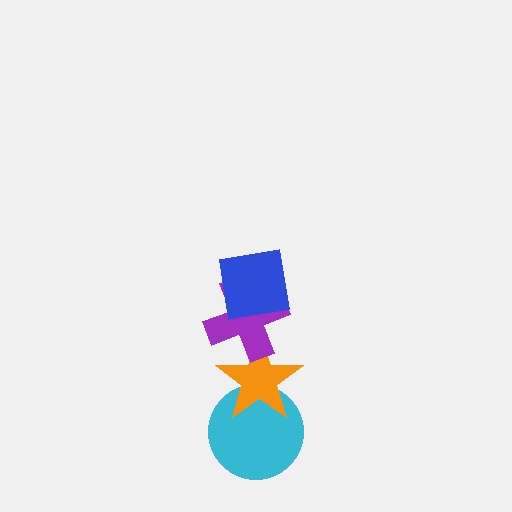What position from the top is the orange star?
The orange star is 3rd from the top.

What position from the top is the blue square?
The blue square is 1st from the top.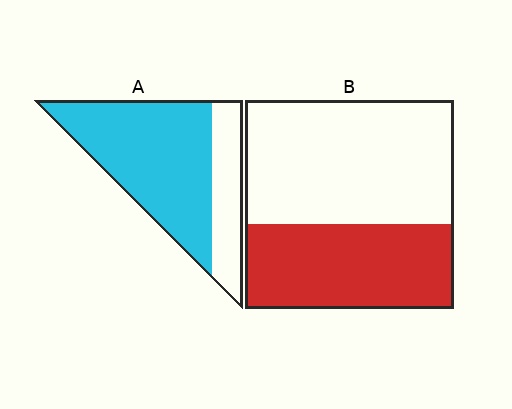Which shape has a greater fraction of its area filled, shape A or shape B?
Shape A.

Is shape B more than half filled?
No.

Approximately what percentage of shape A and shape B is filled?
A is approximately 75% and B is approximately 40%.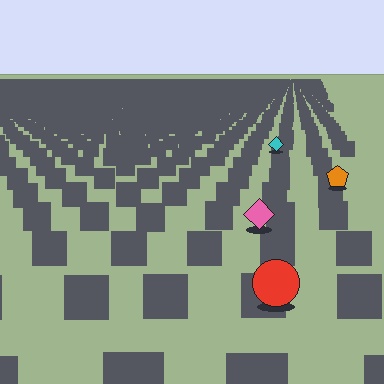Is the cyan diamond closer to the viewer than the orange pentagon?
No. The orange pentagon is closer — you can tell from the texture gradient: the ground texture is coarser near it.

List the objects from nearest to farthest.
From nearest to farthest: the red circle, the pink diamond, the orange pentagon, the cyan diamond.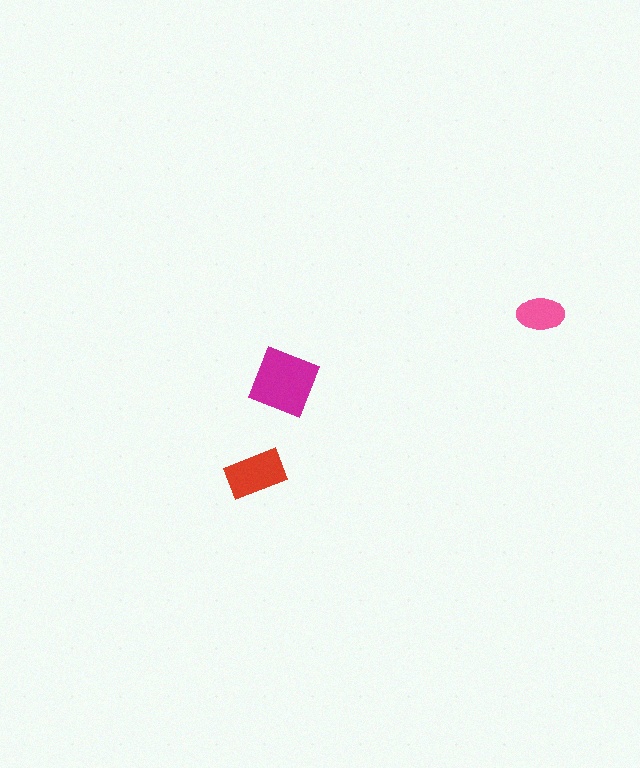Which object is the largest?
The magenta diamond.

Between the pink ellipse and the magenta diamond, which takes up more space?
The magenta diamond.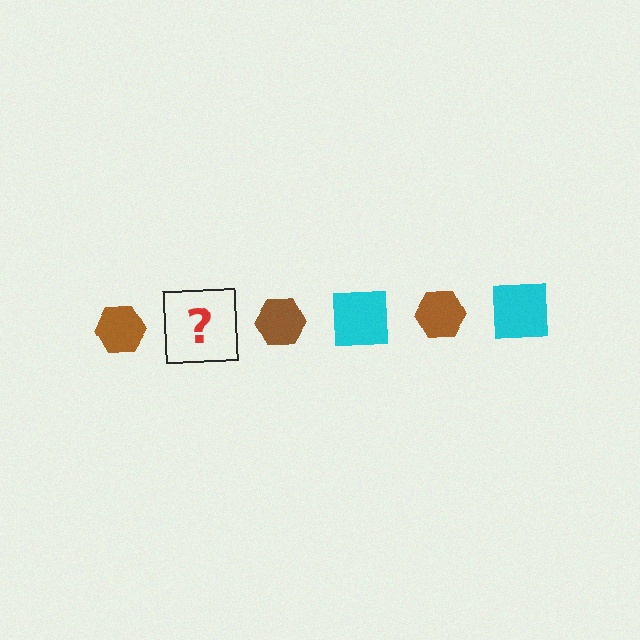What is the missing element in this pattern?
The missing element is a cyan square.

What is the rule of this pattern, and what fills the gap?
The rule is that the pattern alternates between brown hexagon and cyan square. The gap should be filled with a cyan square.